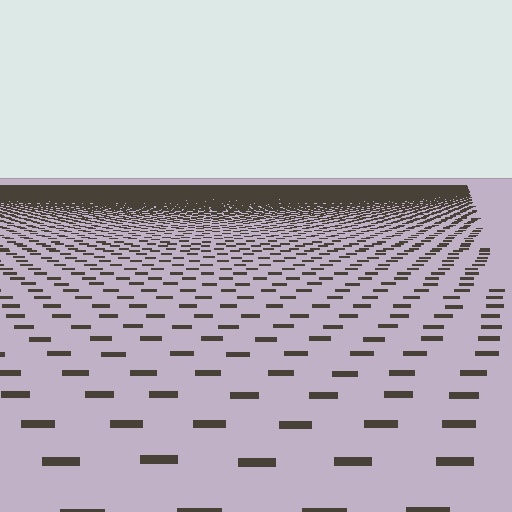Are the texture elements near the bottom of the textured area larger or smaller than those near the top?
Larger. Near the bottom, elements are closer to the viewer and appear at a bigger on-screen size.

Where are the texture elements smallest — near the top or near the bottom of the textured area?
Near the top.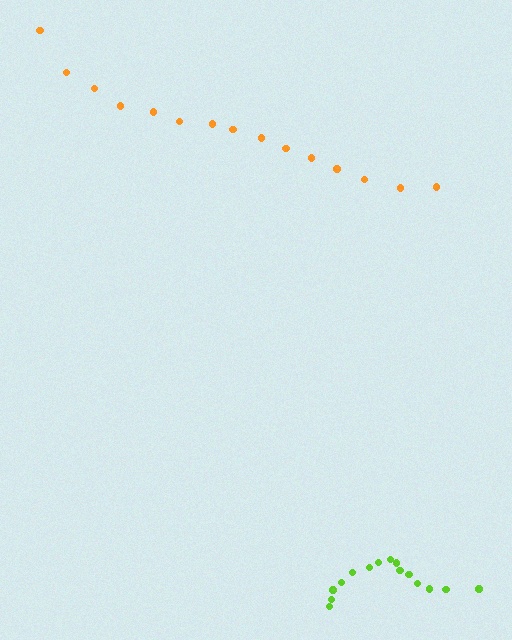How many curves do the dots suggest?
There are 2 distinct paths.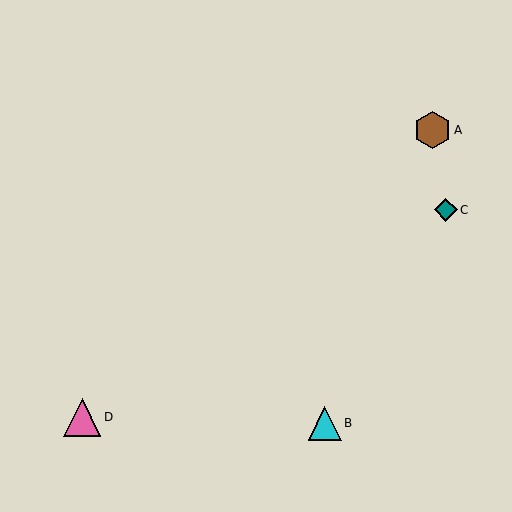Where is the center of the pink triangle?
The center of the pink triangle is at (82, 417).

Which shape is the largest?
The pink triangle (labeled D) is the largest.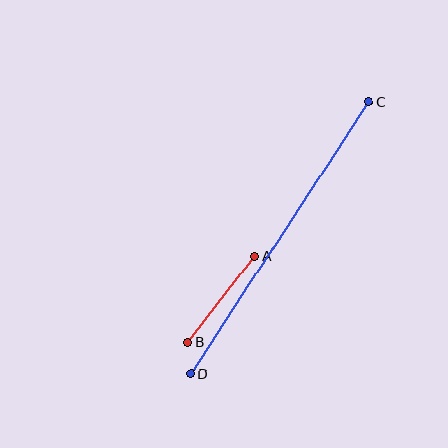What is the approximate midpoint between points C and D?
The midpoint is at approximately (280, 238) pixels.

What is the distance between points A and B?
The distance is approximately 108 pixels.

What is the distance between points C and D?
The distance is approximately 325 pixels.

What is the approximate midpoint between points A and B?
The midpoint is at approximately (221, 299) pixels.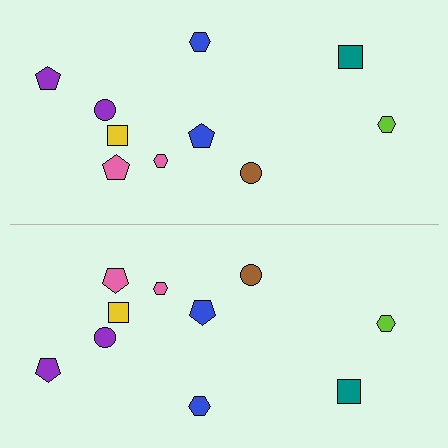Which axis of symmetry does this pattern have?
The pattern has a horizontal axis of symmetry running through the center of the image.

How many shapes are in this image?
There are 20 shapes in this image.